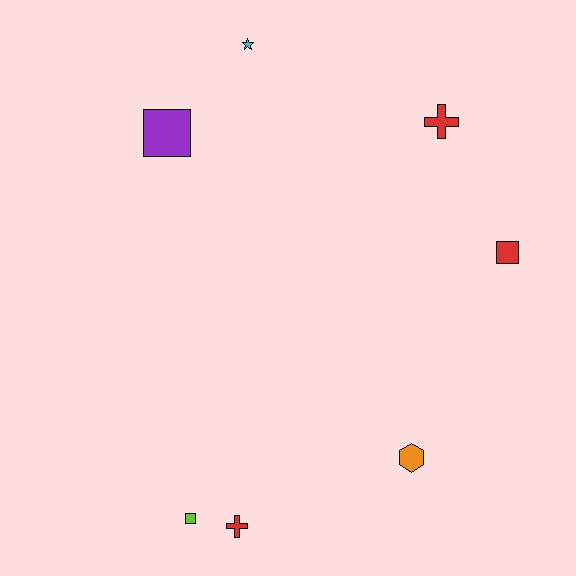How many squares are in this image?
There are 3 squares.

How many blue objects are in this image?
There are no blue objects.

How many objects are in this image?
There are 7 objects.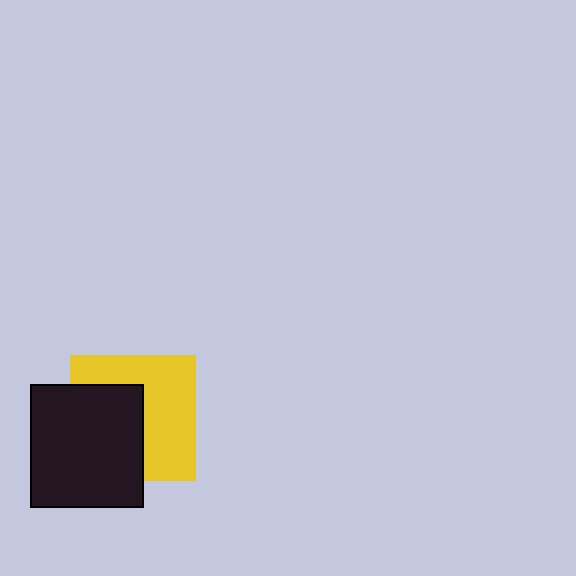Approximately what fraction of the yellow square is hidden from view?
Roughly 46% of the yellow square is hidden behind the black rectangle.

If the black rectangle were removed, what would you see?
You would see the complete yellow square.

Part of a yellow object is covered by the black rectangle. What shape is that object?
It is a square.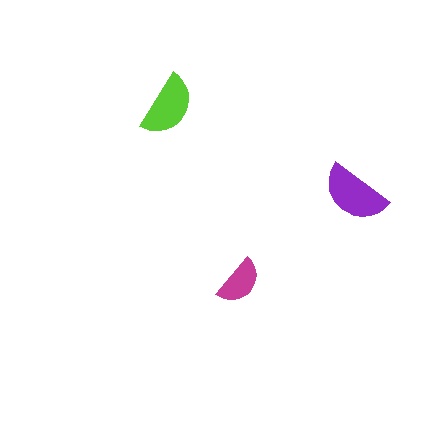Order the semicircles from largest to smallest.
the purple one, the lime one, the magenta one.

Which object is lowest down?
The magenta semicircle is bottommost.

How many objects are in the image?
There are 3 objects in the image.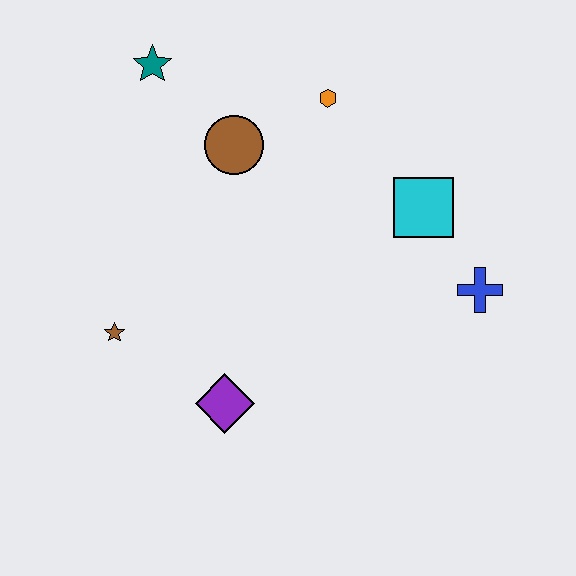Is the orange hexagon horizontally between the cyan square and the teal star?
Yes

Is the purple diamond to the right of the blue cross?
No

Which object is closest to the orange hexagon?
The brown circle is closest to the orange hexagon.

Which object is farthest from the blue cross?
The teal star is farthest from the blue cross.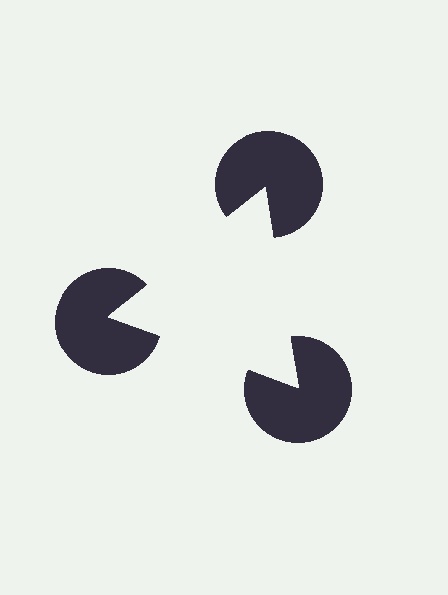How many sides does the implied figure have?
3 sides.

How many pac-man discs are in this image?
There are 3 — one at each vertex of the illusory triangle.